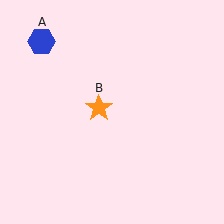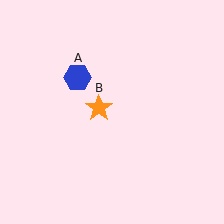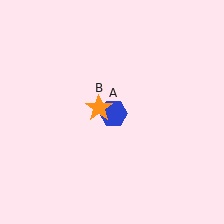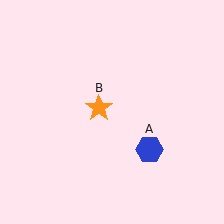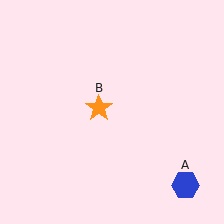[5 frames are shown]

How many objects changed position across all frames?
1 object changed position: blue hexagon (object A).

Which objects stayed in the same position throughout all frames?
Orange star (object B) remained stationary.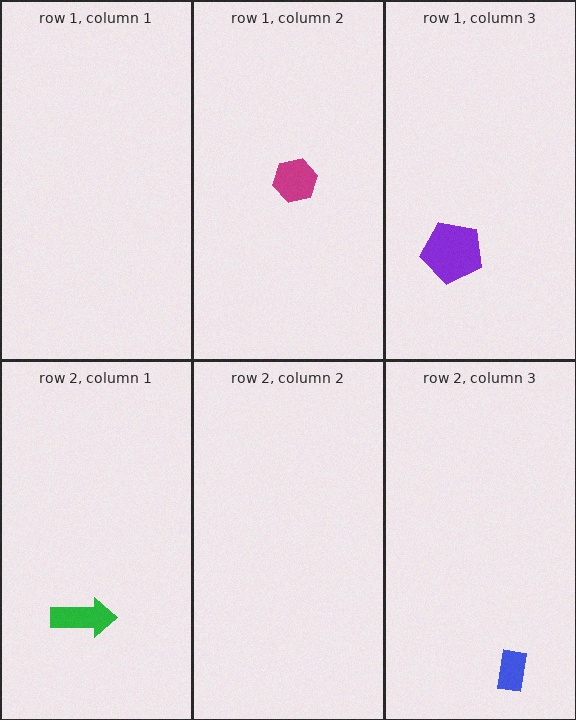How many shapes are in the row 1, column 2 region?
1.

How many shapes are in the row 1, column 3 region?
1.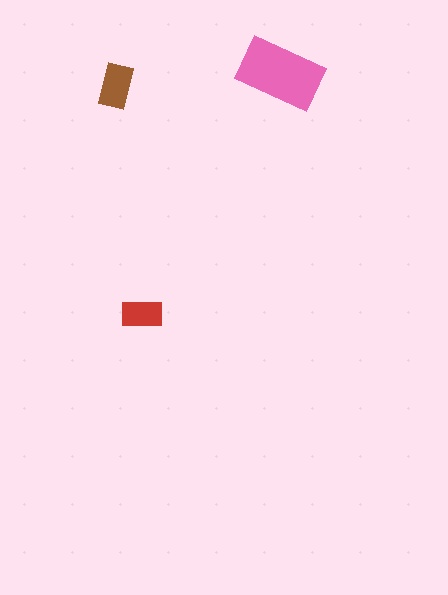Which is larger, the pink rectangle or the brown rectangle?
The pink one.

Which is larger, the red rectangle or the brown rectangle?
The brown one.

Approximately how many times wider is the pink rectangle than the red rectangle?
About 2 times wider.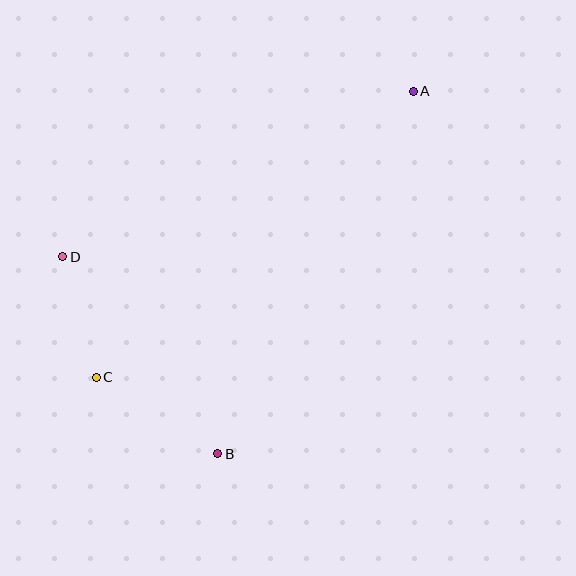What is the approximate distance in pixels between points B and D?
The distance between B and D is approximately 251 pixels.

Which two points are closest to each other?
Points C and D are closest to each other.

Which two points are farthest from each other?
Points A and C are farthest from each other.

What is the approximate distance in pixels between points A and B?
The distance between A and B is approximately 412 pixels.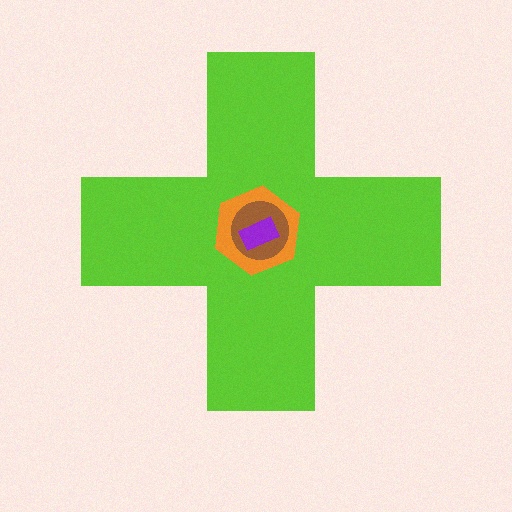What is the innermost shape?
The purple rectangle.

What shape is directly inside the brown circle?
The purple rectangle.